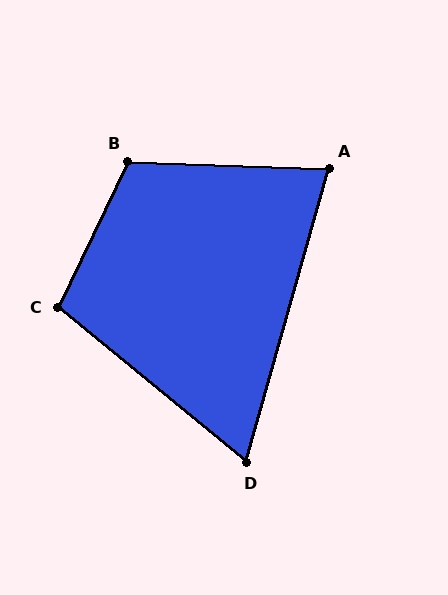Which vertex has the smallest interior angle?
D, at approximately 66 degrees.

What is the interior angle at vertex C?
Approximately 104 degrees (obtuse).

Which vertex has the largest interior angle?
B, at approximately 114 degrees.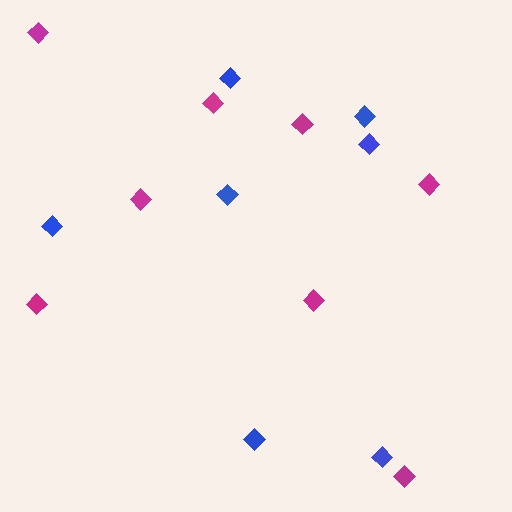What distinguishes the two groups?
There are 2 groups: one group of magenta diamonds (8) and one group of blue diamonds (7).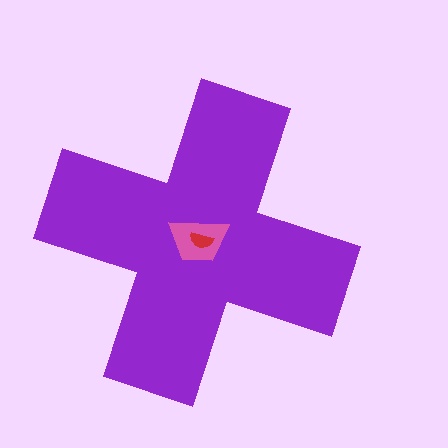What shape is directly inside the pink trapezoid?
The red semicircle.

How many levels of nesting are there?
3.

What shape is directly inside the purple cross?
The pink trapezoid.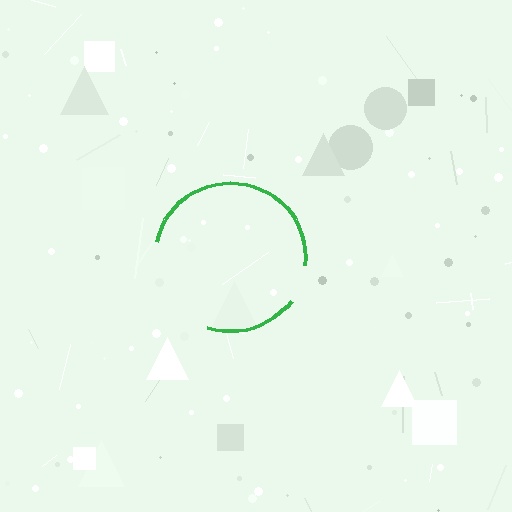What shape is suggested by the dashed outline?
The dashed outline suggests a circle.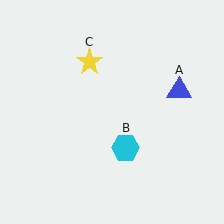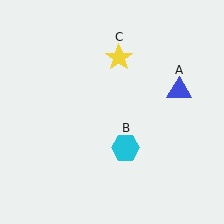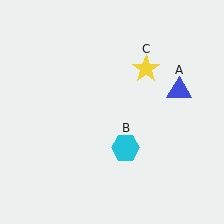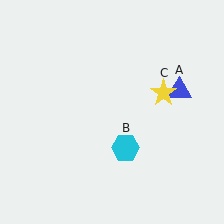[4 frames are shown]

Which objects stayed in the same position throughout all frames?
Blue triangle (object A) and cyan hexagon (object B) remained stationary.